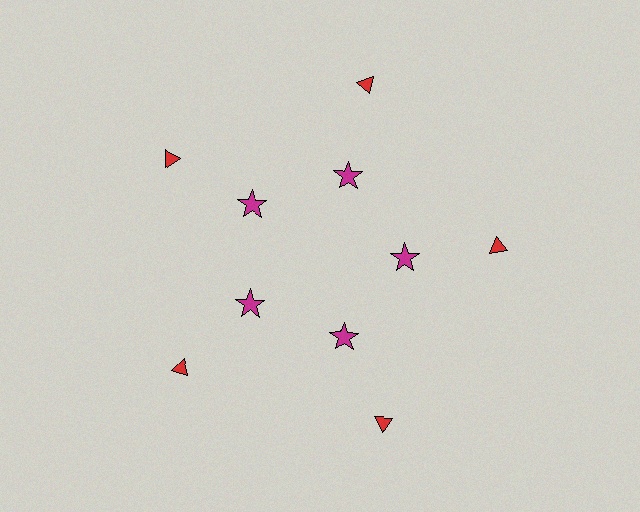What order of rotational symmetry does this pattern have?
This pattern has 5-fold rotational symmetry.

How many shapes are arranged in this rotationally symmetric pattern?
There are 10 shapes, arranged in 5 groups of 2.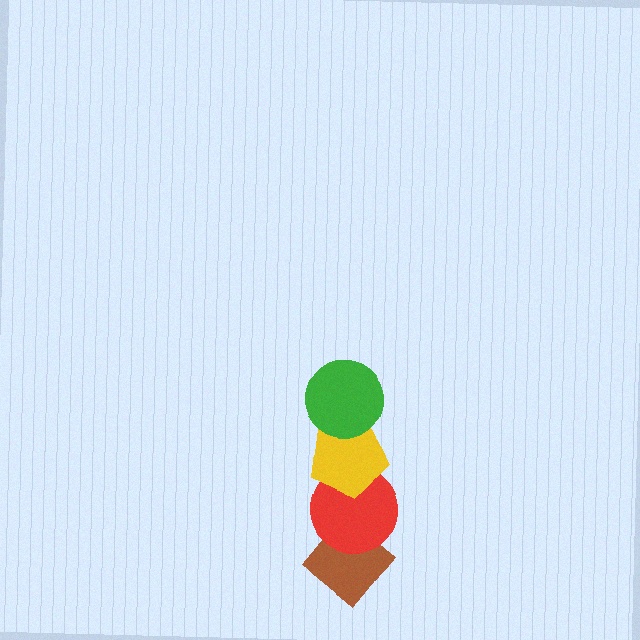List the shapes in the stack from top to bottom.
From top to bottom: the green circle, the yellow pentagon, the red circle, the brown diamond.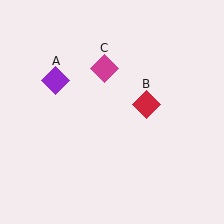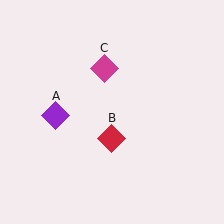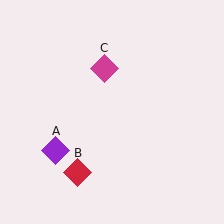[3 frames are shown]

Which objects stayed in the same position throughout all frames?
Magenta diamond (object C) remained stationary.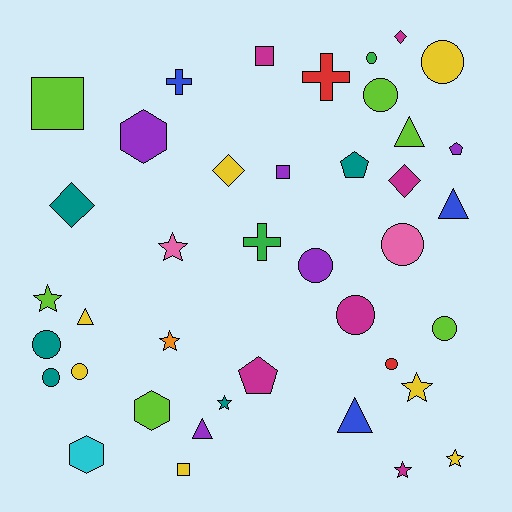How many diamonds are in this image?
There are 4 diamonds.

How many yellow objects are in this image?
There are 7 yellow objects.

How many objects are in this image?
There are 40 objects.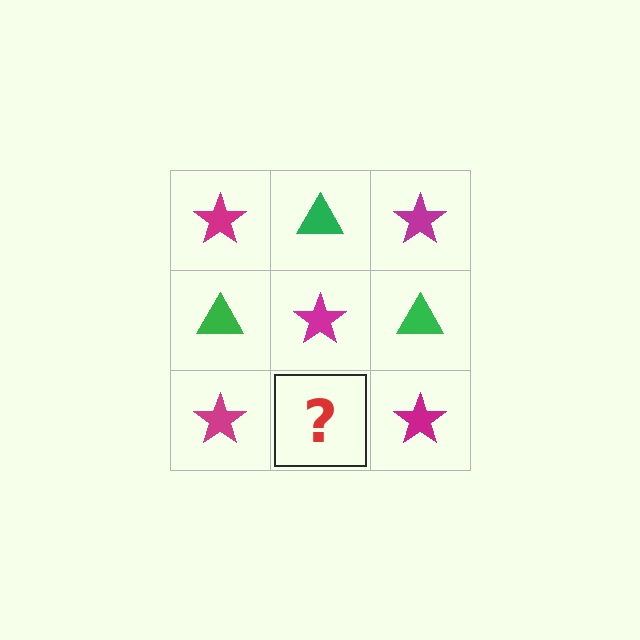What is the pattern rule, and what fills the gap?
The rule is that it alternates magenta star and green triangle in a checkerboard pattern. The gap should be filled with a green triangle.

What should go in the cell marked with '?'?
The missing cell should contain a green triangle.